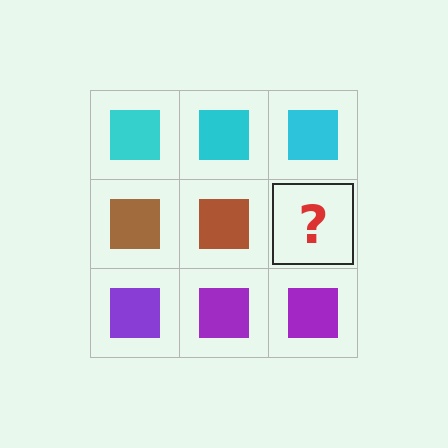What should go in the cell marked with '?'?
The missing cell should contain a brown square.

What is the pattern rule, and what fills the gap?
The rule is that each row has a consistent color. The gap should be filled with a brown square.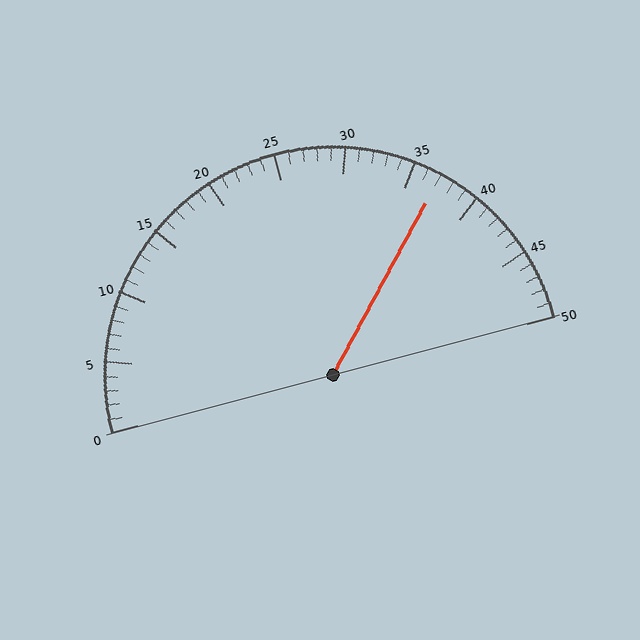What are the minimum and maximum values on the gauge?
The gauge ranges from 0 to 50.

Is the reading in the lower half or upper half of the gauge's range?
The reading is in the upper half of the range (0 to 50).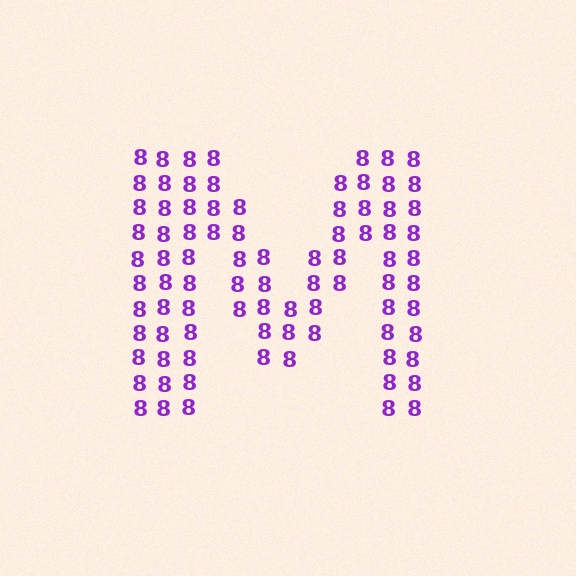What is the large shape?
The large shape is the letter M.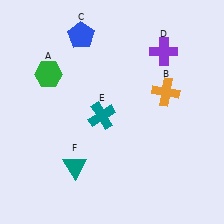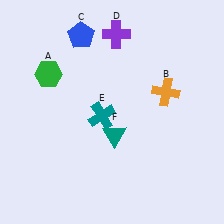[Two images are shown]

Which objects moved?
The objects that moved are: the purple cross (D), the teal triangle (F).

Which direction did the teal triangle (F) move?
The teal triangle (F) moved right.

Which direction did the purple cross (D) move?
The purple cross (D) moved left.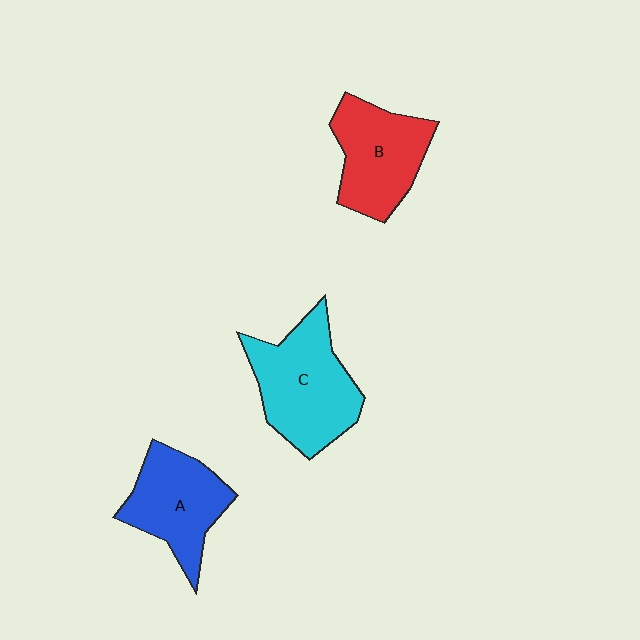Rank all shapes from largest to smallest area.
From largest to smallest: C (cyan), B (red), A (blue).